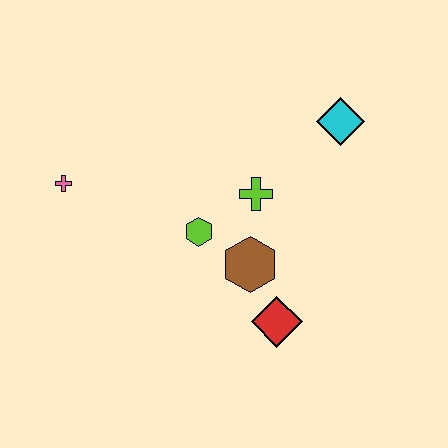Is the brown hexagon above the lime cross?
No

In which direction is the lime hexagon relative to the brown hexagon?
The lime hexagon is to the left of the brown hexagon.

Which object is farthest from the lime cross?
The pink cross is farthest from the lime cross.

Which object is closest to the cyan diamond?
The lime cross is closest to the cyan diamond.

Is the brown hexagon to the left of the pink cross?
No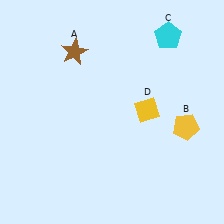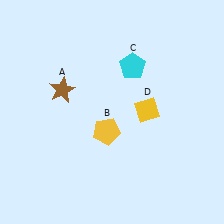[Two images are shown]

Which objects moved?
The objects that moved are: the brown star (A), the yellow pentagon (B), the cyan pentagon (C).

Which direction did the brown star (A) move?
The brown star (A) moved down.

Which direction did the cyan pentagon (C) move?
The cyan pentagon (C) moved left.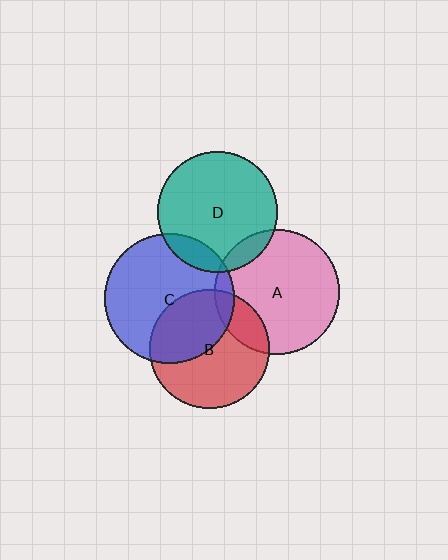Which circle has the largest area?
Circle C (blue).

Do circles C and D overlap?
Yes.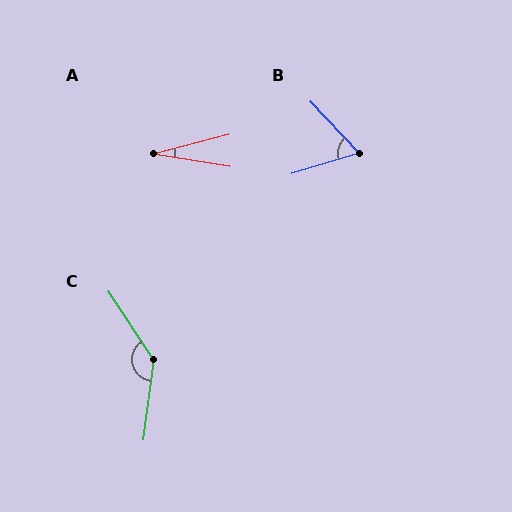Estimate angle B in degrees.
Approximately 63 degrees.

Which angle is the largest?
C, at approximately 139 degrees.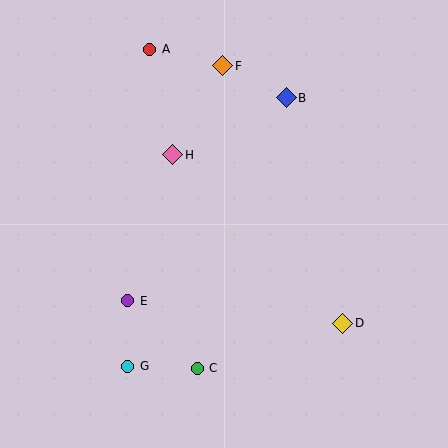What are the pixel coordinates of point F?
Point F is at (223, 66).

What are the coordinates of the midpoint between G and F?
The midpoint between G and F is at (175, 216).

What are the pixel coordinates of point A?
Point A is at (150, 49).